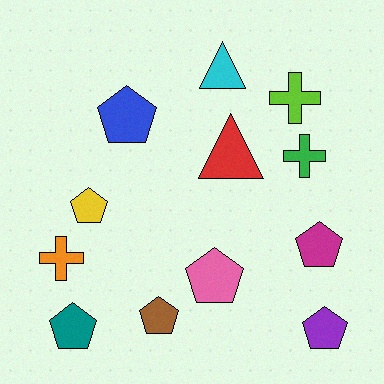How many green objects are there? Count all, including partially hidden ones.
There is 1 green object.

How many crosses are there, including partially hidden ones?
There are 3 crosses.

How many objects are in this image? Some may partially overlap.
There are 12 objects.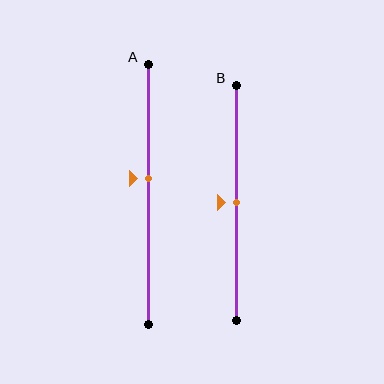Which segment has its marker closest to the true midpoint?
Segment B has its marker closest to the true midpoint.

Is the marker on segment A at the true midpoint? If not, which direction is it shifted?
No, the marker on segment A is shifted upward by about 6% of the segment length.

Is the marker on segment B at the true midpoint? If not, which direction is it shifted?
Yes, the marker on segment B is at the true midpoint.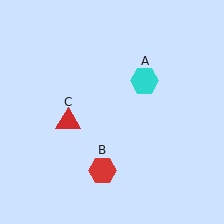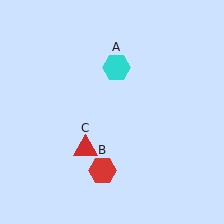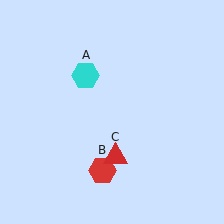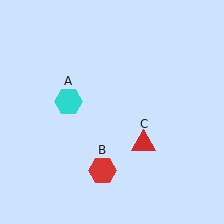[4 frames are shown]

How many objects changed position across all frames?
2 objects changed position: cyan hexagon (object A), red triangle (object C).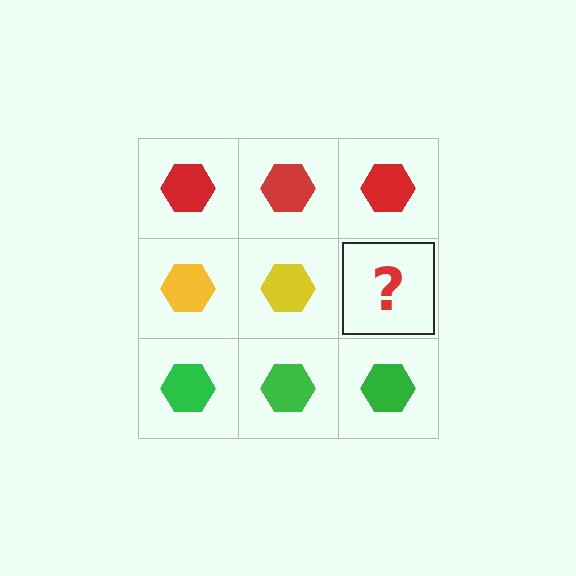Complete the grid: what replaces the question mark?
The question mark should be replaced with a yellow hexagon.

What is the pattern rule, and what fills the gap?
The rule is that each row has a consistent color. The gap should be filled with a yellow hexagon.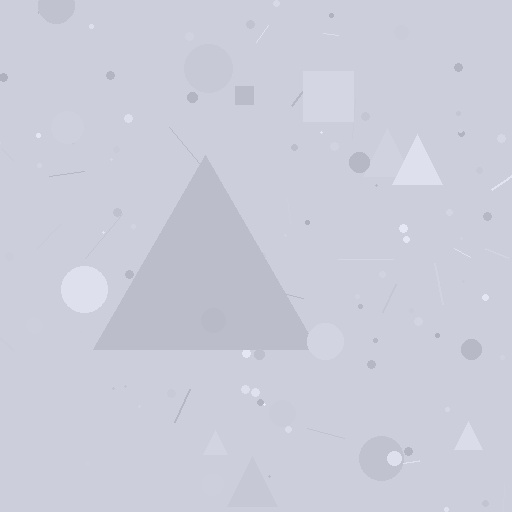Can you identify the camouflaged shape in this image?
The camouflaged shape is a triangle.